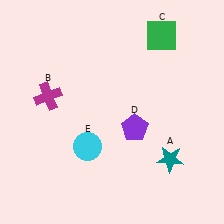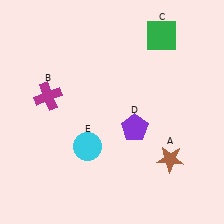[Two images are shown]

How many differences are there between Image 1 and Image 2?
There is 1 difference between the two images.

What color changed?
The star (A) changed from teal in Image 1 to brown in Image 2.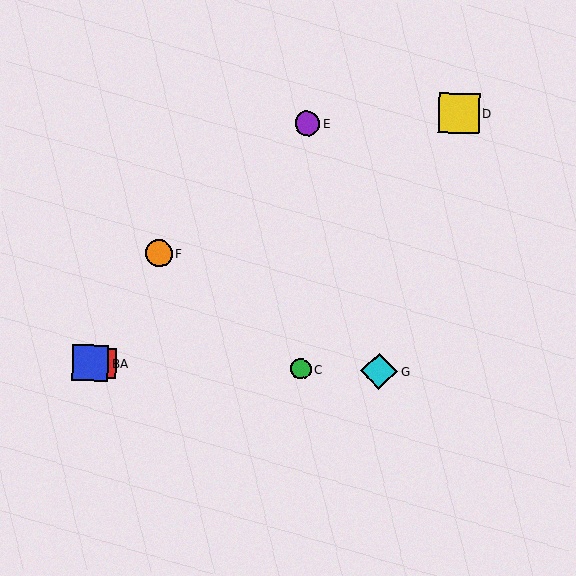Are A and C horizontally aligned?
Yes, both are at y≈363.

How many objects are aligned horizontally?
4 objects (A, B, C, G) are aligned horizontally.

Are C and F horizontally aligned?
No, C is at y≈369 and F is at y≈254.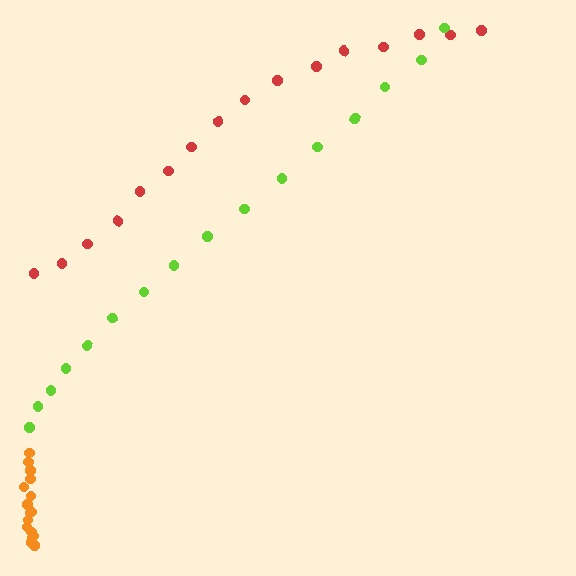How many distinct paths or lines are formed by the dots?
There are 3 distinct paths.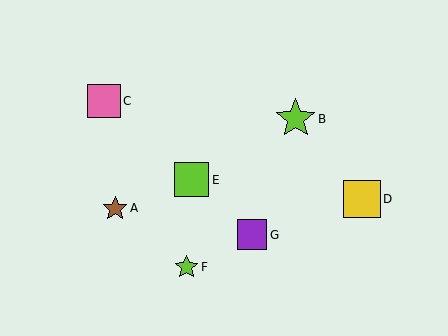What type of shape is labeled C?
Shape C is a pink square.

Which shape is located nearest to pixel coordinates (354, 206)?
The yellow square (labeled D) at (362, 199) is nearest to that location.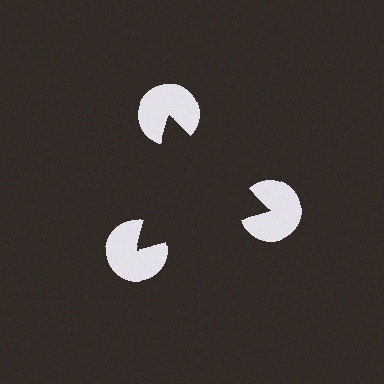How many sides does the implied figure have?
3 sides.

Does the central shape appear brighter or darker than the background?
It typically appears slightly darker than the background, even though no actual brightness change is drawn.